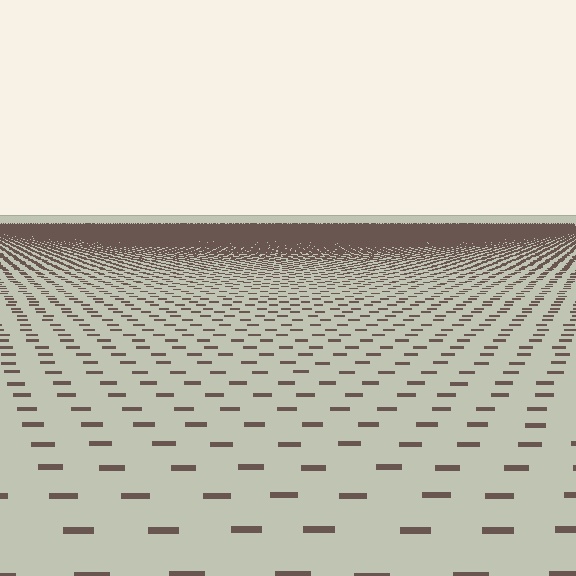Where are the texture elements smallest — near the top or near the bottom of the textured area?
Near the top.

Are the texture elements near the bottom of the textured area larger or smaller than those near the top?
Larger. Near the bottom, elements are closer to the viewer and appear at a bigger on-screen size.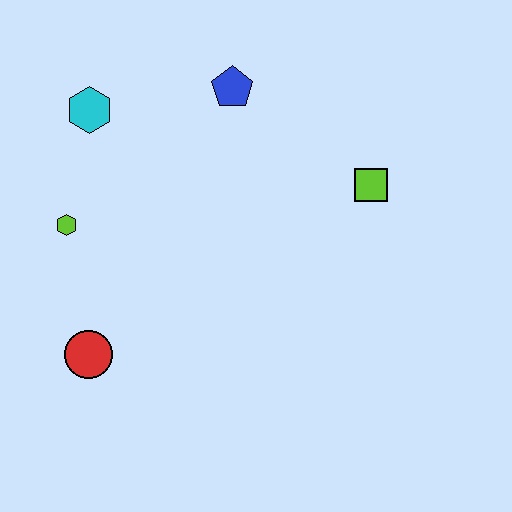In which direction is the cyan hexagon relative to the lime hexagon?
The cyan hexagon is above the lime hexagon.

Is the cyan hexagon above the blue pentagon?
No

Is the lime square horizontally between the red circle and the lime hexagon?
No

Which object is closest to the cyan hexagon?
The lime hexagon is closest to the cyan hexagon.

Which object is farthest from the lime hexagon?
The lime square is farthest from the lime hexagon.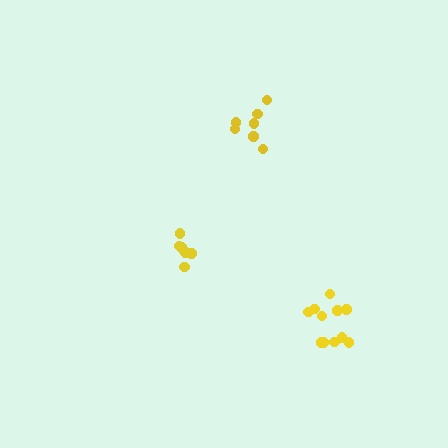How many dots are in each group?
Group 1: 7 dots, Group 2: 11 dots, Group 3: 6 dots (24 total).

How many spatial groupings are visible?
There are 3 spatial groupings.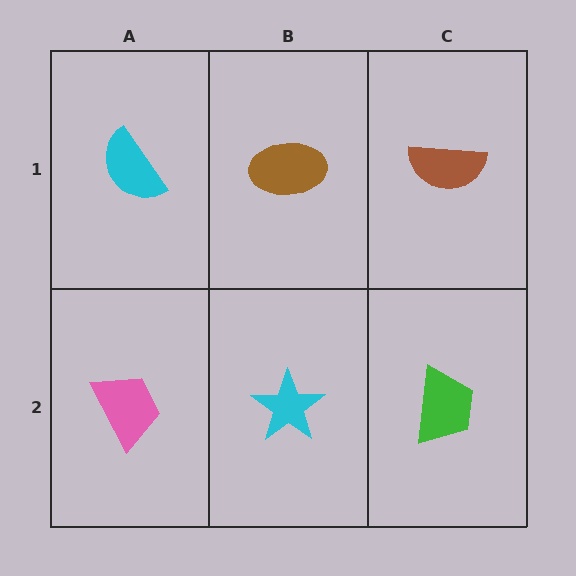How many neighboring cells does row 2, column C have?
2.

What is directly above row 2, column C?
A brown semicircle.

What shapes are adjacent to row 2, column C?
A brown semicircle (row 1, column C), a cyan star (row 2, column B).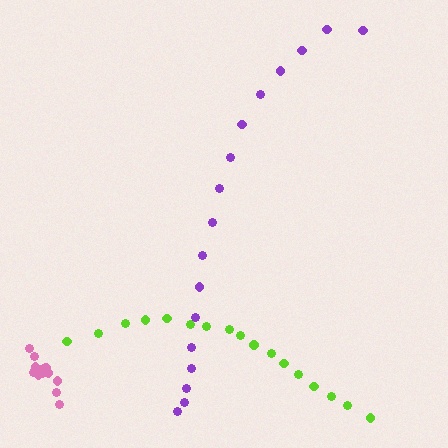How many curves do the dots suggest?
There are 3 distinct paths.